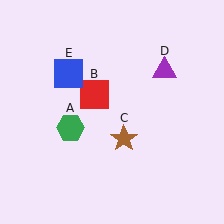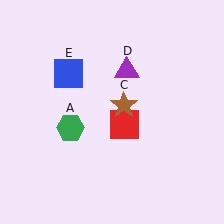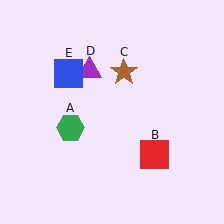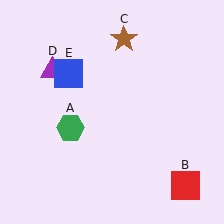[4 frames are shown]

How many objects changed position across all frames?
3 objects changed position: red square (object B), brown star (object C), purple triangle (object D).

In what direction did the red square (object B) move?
The red square (object B) moved down and to the right.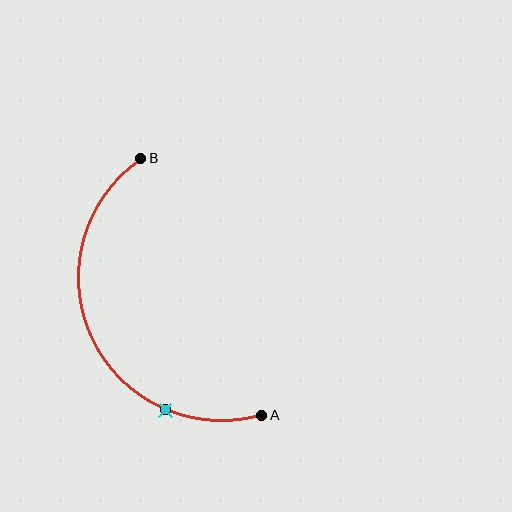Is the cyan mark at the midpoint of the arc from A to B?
No. The cyan mark lies on the arc but is closer to endpoint A. The arc midpoint would be at the point on the curve equidistant along the arc from both A and B.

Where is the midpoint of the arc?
The arc midpoint is the point on the curve farthest from the straight line joining A and B. It sits to the left of that line.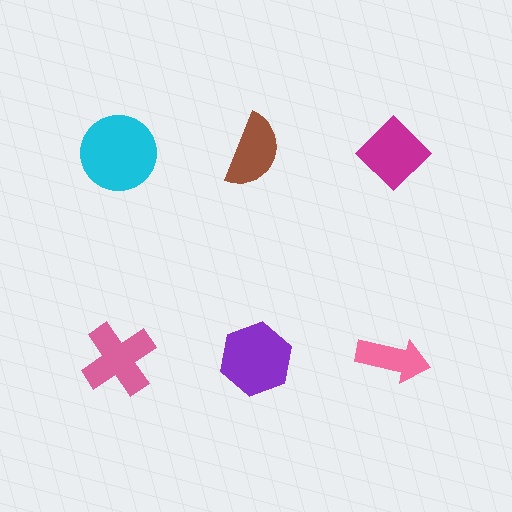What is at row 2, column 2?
A purple hexagon.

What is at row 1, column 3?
A magenta diamond.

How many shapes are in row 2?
3 shapes.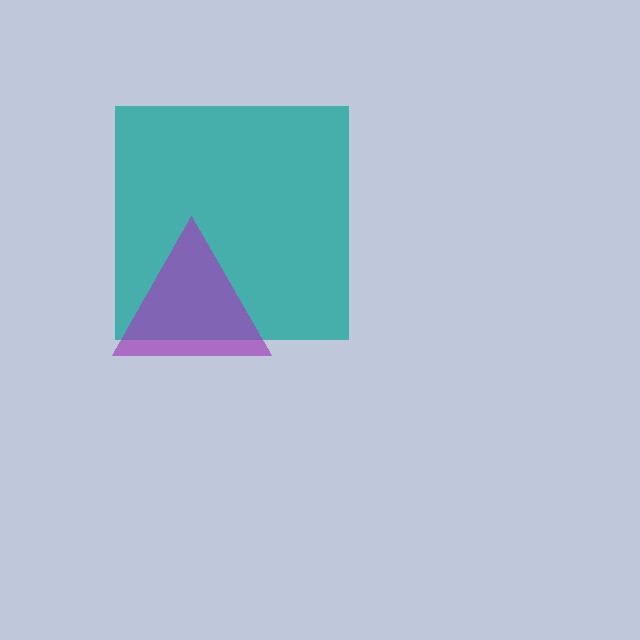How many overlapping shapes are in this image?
There are 2 overlapping shapes in the image.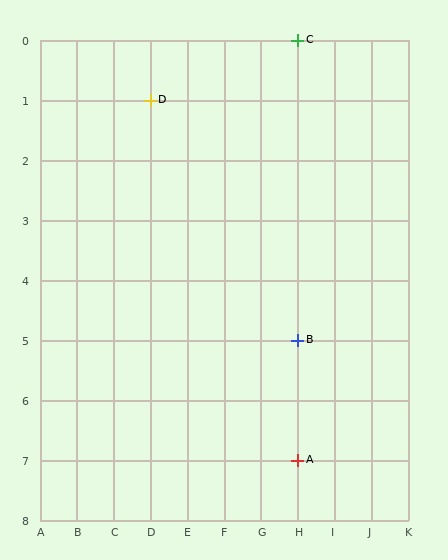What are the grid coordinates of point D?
Point D is at grid coordinates (D, 1).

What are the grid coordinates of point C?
Point C is at grid coordinates (H, 0).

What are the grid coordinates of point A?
Point A is at grid coordinates (H, 7).